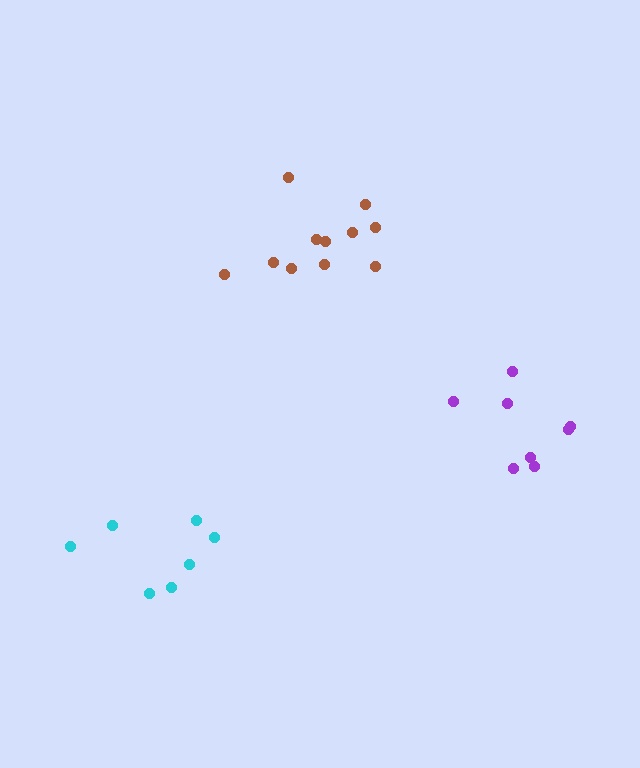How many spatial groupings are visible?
There are 3 spatial groupings.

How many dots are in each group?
Group 1: 11 dots, Group 2: 8 dots, Group 3: 7 dots (26 total).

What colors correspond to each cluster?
The clusters are colored: brown, purple, cyan.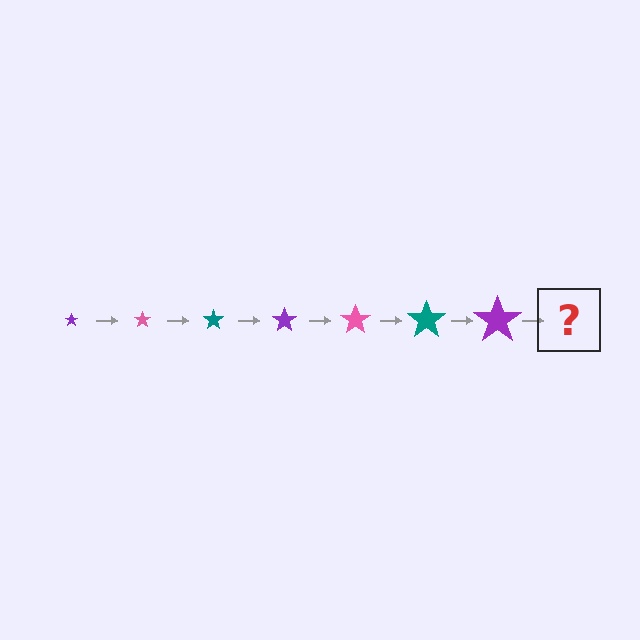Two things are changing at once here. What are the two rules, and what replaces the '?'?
The two rules are that the star grows larger each step and the color cycles through purple, pink, and teal. The '?' should be a pink star, larger than the previous one.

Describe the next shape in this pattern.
It should be a pink star, larger than the previous one.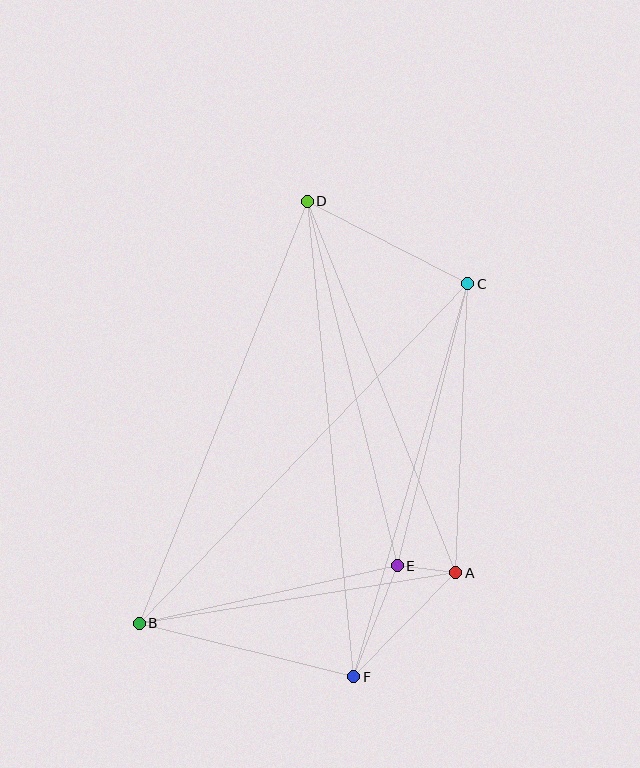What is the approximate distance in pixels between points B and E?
The distance between B and E is approximately 264 pixels.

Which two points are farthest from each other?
Points D and F are farthest from each other.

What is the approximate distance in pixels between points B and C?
The distance between B and C is approximately 472 pixels.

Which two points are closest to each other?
Points A and E are closest to each other.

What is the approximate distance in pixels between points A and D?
The distance between A and D is approximately 400 pixels.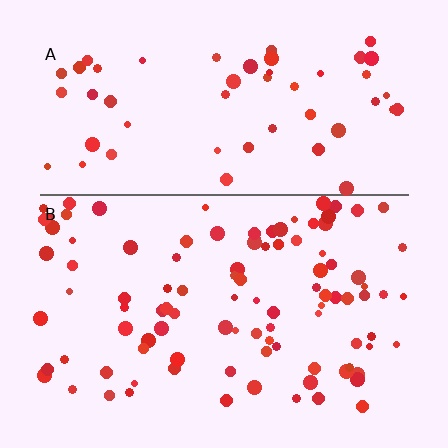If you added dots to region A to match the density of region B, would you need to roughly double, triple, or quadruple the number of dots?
Approximately double.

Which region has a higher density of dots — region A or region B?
B (the bottom).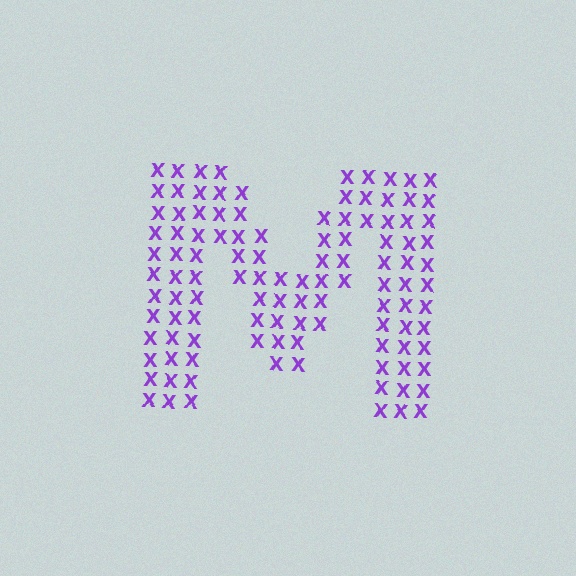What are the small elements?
The small elements are letter X's.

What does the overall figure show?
The overall figure shows the letter M.